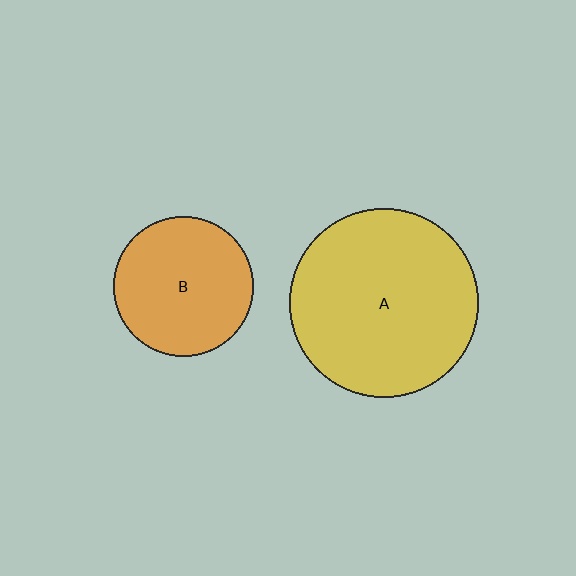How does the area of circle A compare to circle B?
Approximately 1.8 times.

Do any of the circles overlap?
No, none of the circles overlap.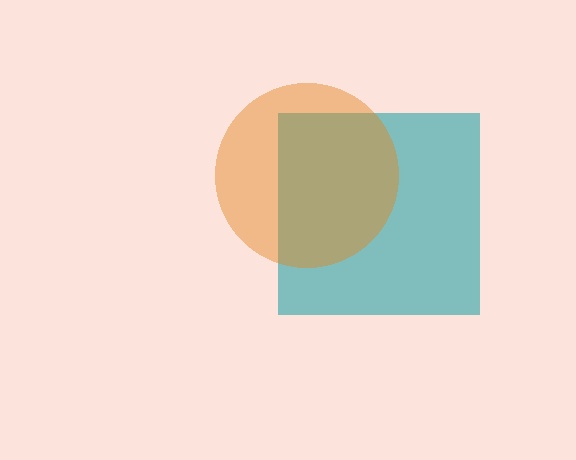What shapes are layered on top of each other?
The layered shapes are: a teal square, an orange circle.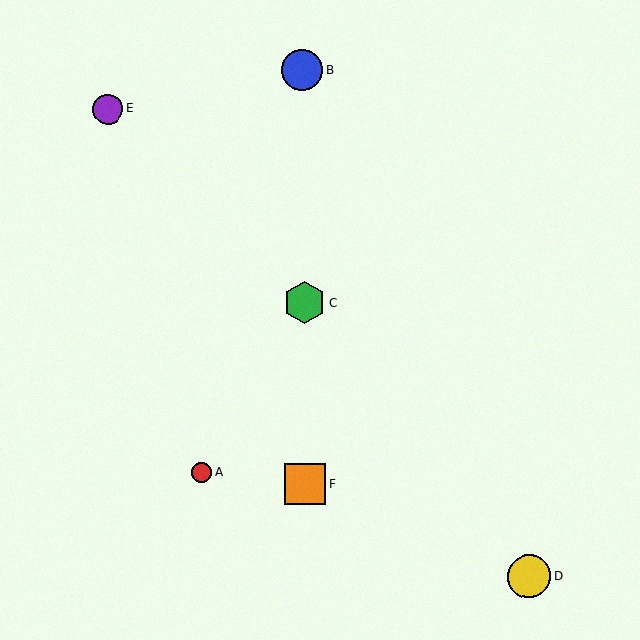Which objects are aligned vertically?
Objects B, C, F are aligned vertically.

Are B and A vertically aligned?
No, B is at x≈303 and A is at x≈202.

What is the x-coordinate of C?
Object C is at x≈304.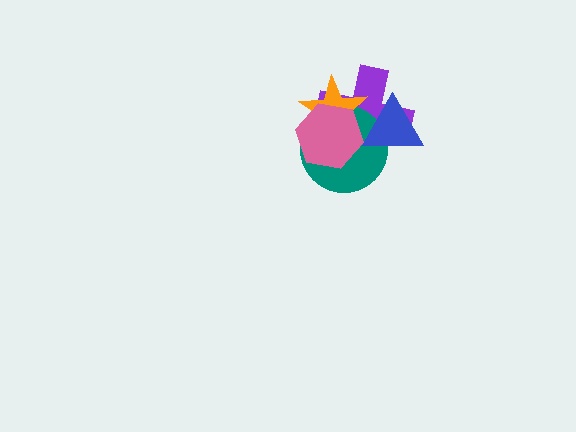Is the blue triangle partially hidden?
No, no other shape covers it.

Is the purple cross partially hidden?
Yes, it is partially covered by another shape.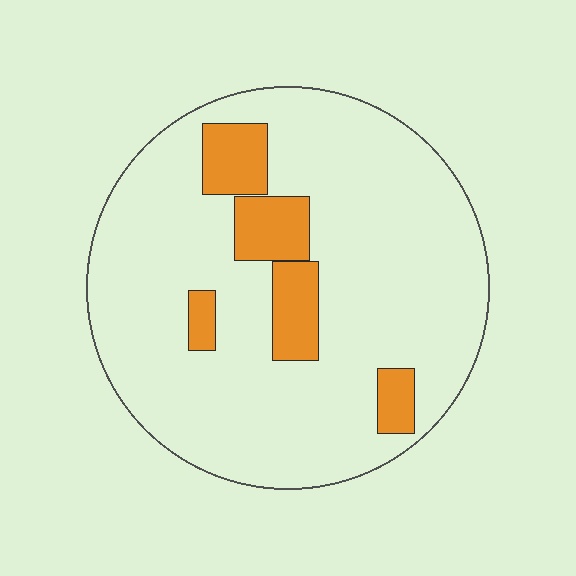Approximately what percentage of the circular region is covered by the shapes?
Approximately 15%.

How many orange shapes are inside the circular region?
5.